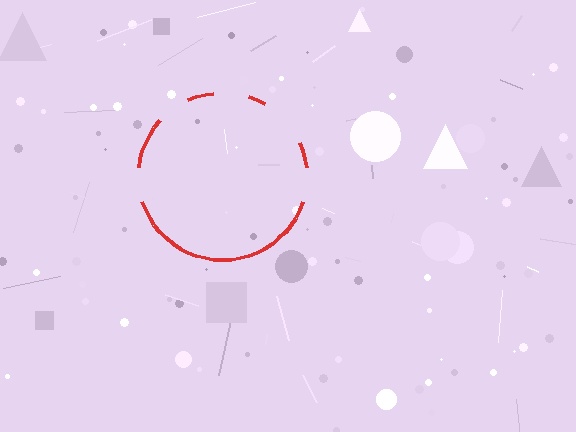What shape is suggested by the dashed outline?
The dashed outline suggests a circle.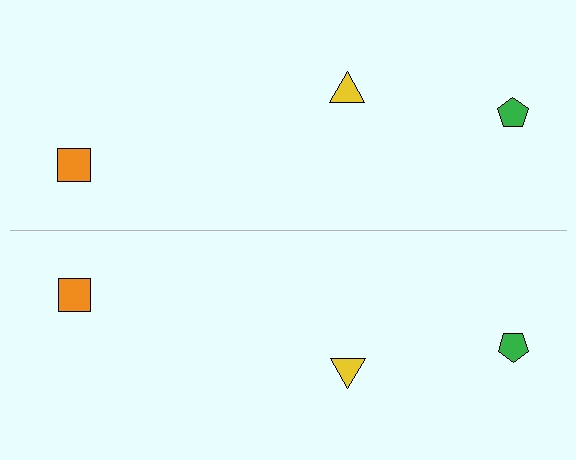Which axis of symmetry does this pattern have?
The pattern has a horizontal axis of symmetry running through the center of the image.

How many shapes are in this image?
There are 6 shapes in this image.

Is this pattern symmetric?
Yes, this pattern has bilateral (reflection) symmetry.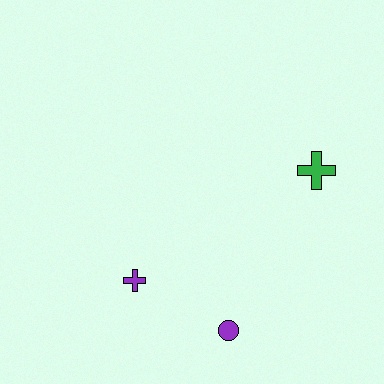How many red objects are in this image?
There are no red objects.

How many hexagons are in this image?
There are no hexagons.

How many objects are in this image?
There are 3 objects.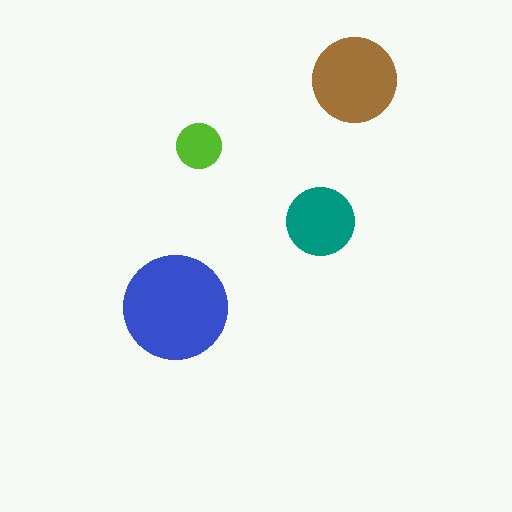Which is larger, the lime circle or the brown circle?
The brown one.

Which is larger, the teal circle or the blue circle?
The blue one.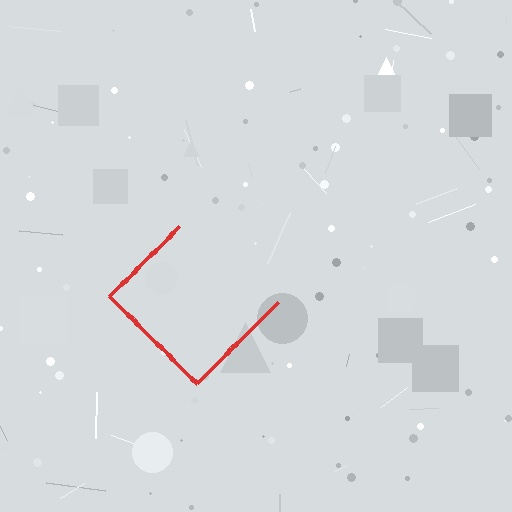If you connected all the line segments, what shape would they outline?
They would outline a diamond.